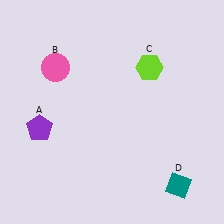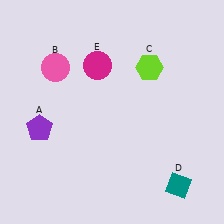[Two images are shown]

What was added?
A magenta circle (E) was added in Image 2.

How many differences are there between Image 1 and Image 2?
There is 1 difference between the two images.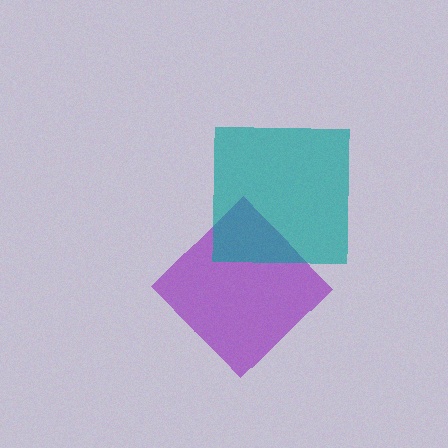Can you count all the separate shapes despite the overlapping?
Yes, there are 2 separate shapes.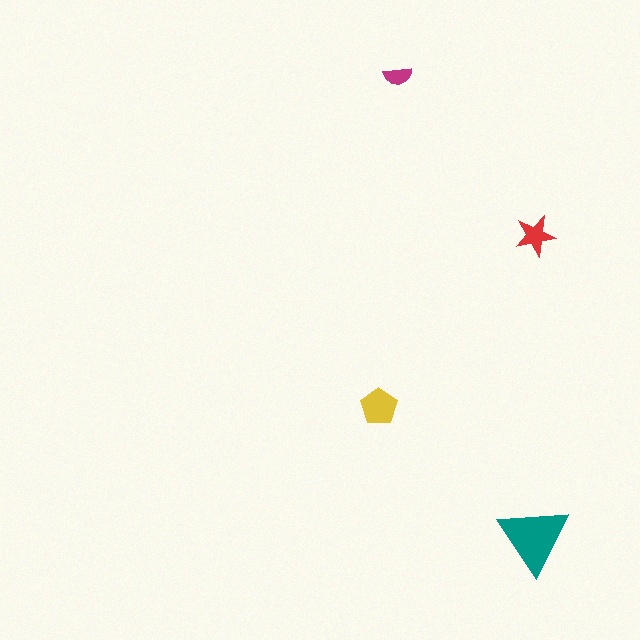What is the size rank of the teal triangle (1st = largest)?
1st.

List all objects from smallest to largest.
The magenta semicircle, the red star, the yellow pentagon, the teal triangle.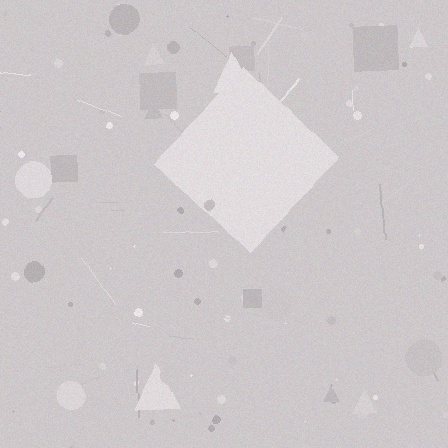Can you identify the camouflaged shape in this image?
The camouflaged shape is a diamond.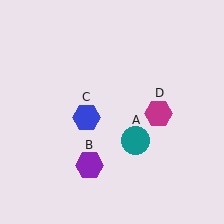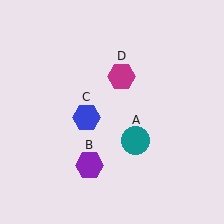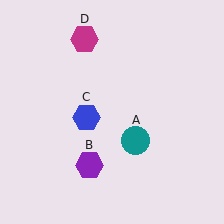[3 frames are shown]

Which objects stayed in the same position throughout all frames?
Teal circle (object A) and purple hexagon (object B) and blue hexagon (object C) remained stationary.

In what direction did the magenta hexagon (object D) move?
The magenta hexagon (object D) moved up and to the left.